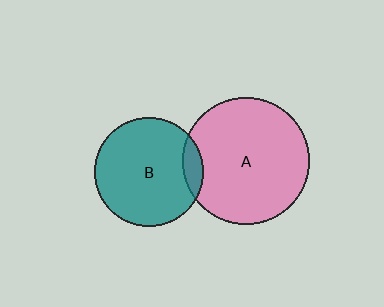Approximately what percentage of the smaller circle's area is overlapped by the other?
Approximately 10%.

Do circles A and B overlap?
Yes.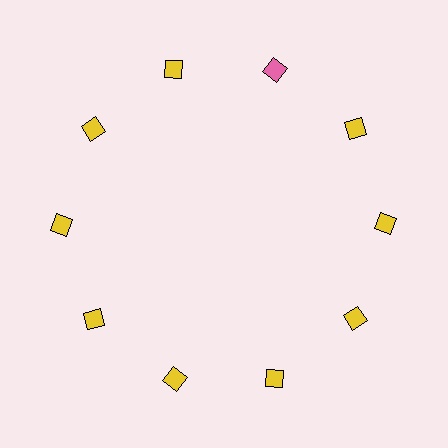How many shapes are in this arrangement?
There are 10 shapes arranged in a ring pattern.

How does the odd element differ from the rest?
It has a different color: pink instead of yellow.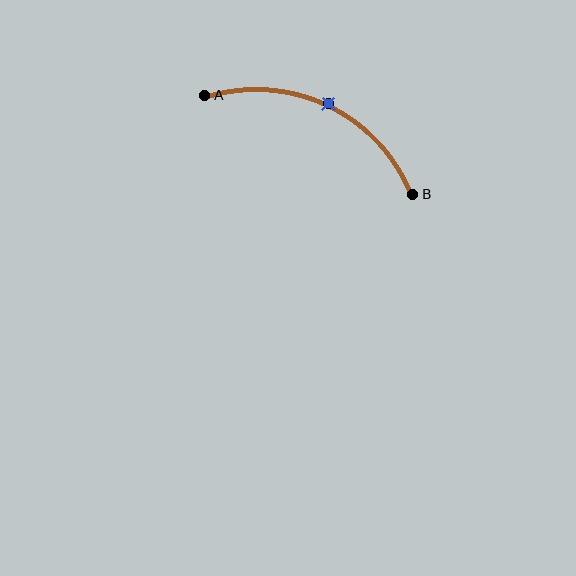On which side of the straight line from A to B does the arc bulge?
The arc bulges above the straight line connecting A and B.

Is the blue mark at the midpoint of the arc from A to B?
Yes. The blue mark lies on the arc at equal arc-length from both A and B — it is the arc midpoint.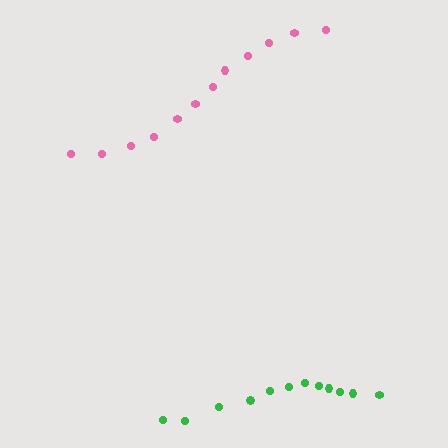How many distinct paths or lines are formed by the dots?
There are 2 distinct paths.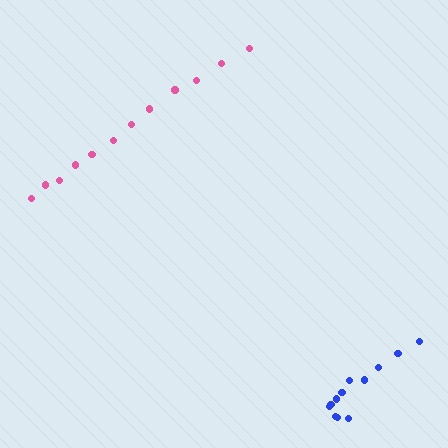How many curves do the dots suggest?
There are 2 distinct paths.